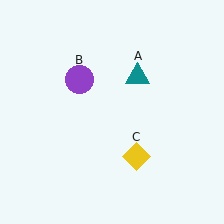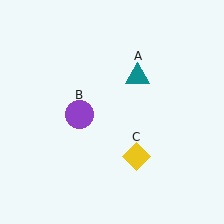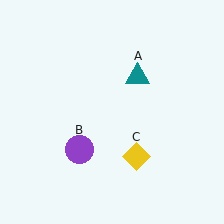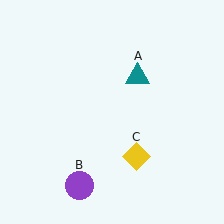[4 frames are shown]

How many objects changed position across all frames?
1 object changed position: purple circle (object B).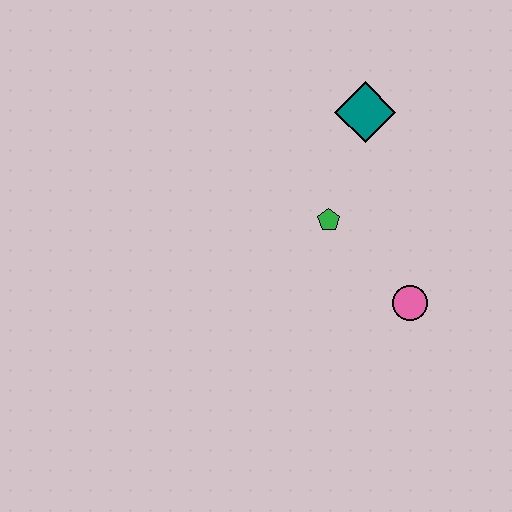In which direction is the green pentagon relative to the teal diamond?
The green pentagon is below the teal diamond.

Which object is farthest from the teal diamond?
The pink circle is farthest from the teal diamond.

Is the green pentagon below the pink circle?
No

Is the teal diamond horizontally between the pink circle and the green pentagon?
Yes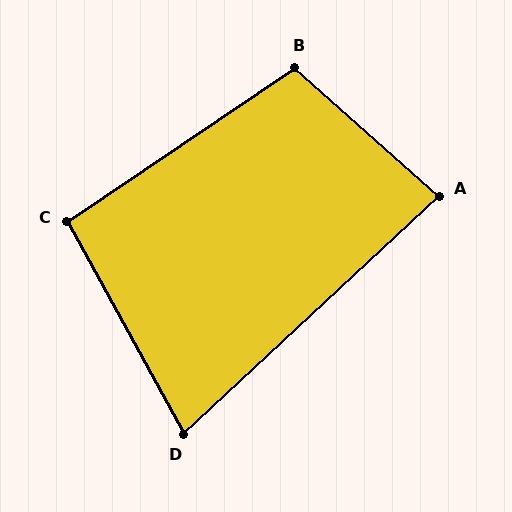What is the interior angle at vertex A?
Approximately 85 degrees (acute).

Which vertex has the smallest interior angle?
D, at approximately 76 degrees.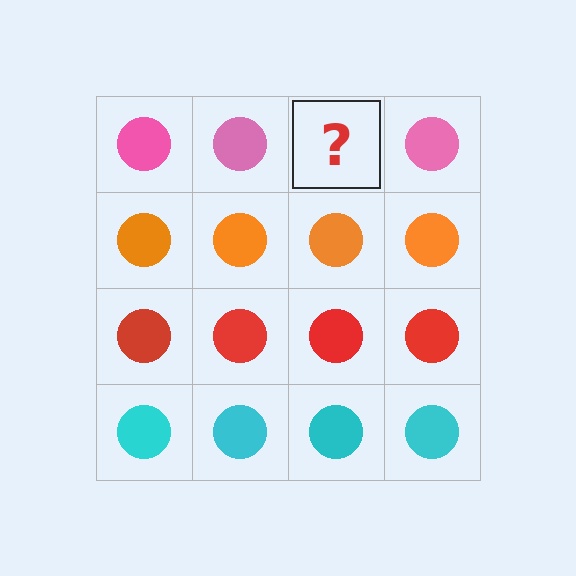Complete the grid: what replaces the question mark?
The question mark should be replaced with a pink circle.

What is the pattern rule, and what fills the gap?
The rule is that each row has a consistent color. The gap should be filled with a pink circle.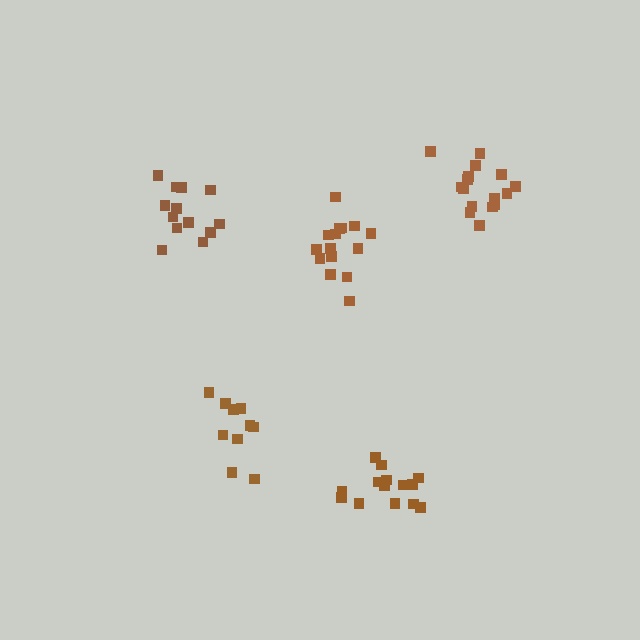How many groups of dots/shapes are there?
There are 5 groups.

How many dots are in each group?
Group 1: 10 dots, Group 2: 16 dots, Group 3: 14 dots, Group 4: 15 dots, Group 5: 16 dots (71 total).